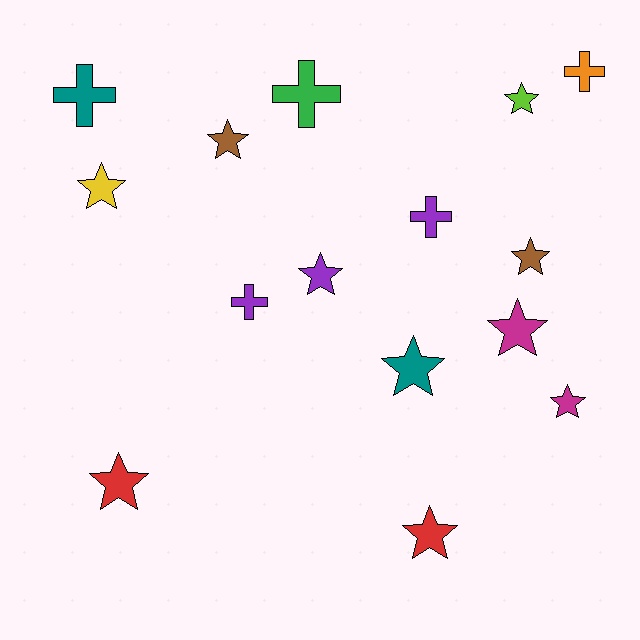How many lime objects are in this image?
There is 1 lime object.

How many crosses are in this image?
There are 5 crosses.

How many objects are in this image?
There are 15 objects.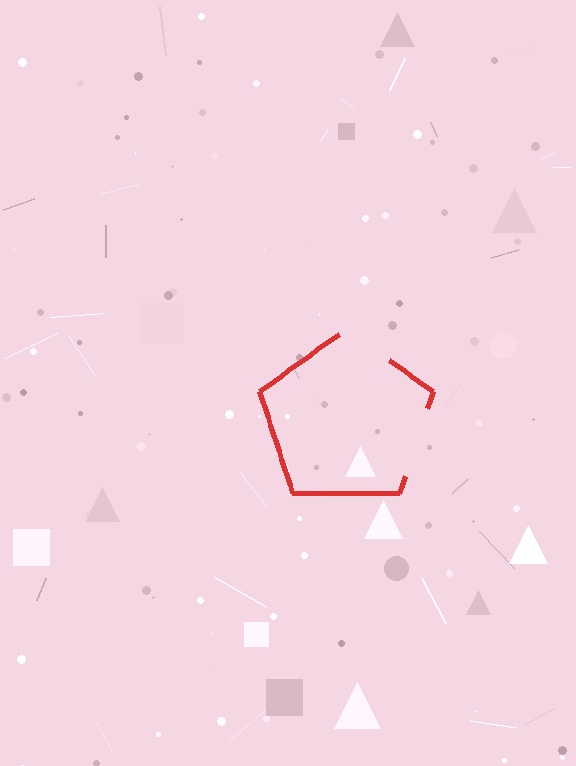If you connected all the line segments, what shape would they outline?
They would outline a pentagon.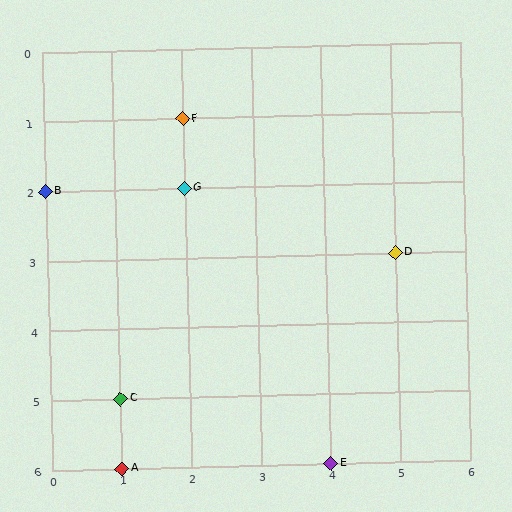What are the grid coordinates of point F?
Point F is at grid coordinates (2, 1).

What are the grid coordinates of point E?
Point E is at grid coordinates (4, 6).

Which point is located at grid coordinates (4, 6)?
Point E is at (4, 6).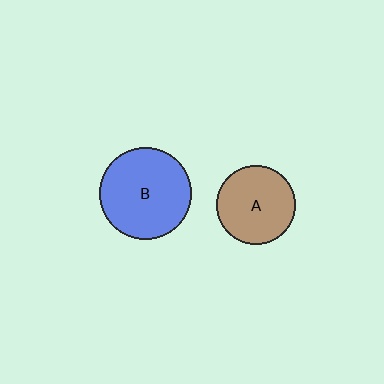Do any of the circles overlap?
No, none of the circles overlap.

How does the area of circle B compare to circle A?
Approximately 1.4 times.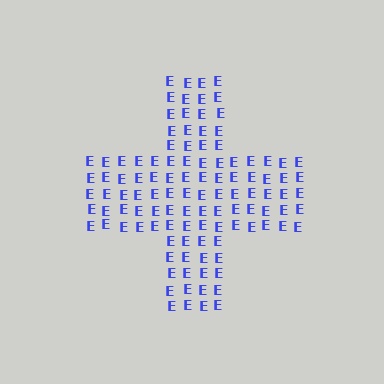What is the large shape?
The large shape is a cross.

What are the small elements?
The small elements are letter E's.